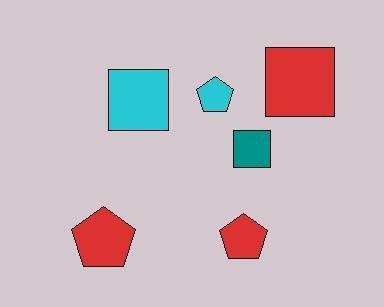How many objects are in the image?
There are 6 objects.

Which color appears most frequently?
Red, with 3 objects.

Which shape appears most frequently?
Pentagon, with 3 objects.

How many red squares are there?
There is 1 red square.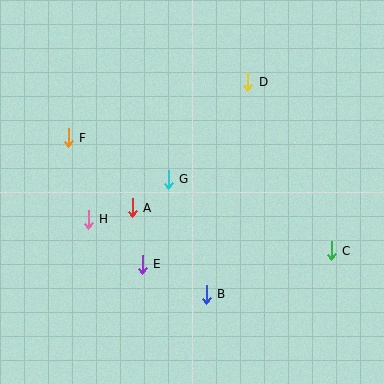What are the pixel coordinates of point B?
Point B is at (206, 294).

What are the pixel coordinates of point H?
Point H is at (88, 219).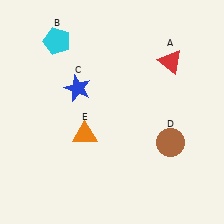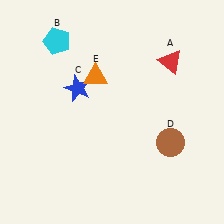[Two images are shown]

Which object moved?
The orange triangle (E) moved up.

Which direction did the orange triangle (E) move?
The orange triangle (E) moved up.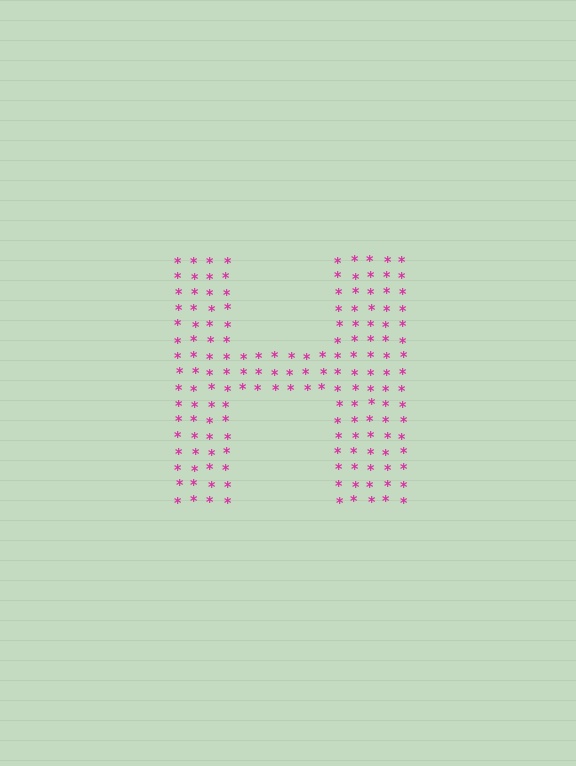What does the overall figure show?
The overall figure shows the letter H.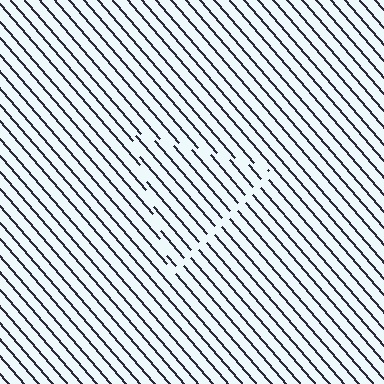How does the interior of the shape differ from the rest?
The interior of the shape contains the same grating, shifted by half a period — the contour is defined by the phase discontinuity where line-ends from the inner and outer gratings abut.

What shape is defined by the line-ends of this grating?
An illusory triangle. The interior of the shape contains the same grating, shifted by half a period — the contour is defined by the phase discontinuity where line-ends from the inner and outer gratings abut.